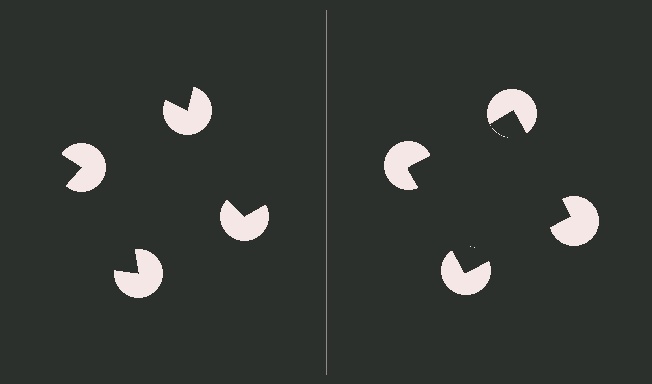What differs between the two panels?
The pac-man discs are positioned identically on both sides; only the wedge orientations differ. On the right they align to a square; on the left they are misaligned.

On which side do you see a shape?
An illusory square appears on the right side. On the left side the wedge cuts are rotated, so no coherent shape forms.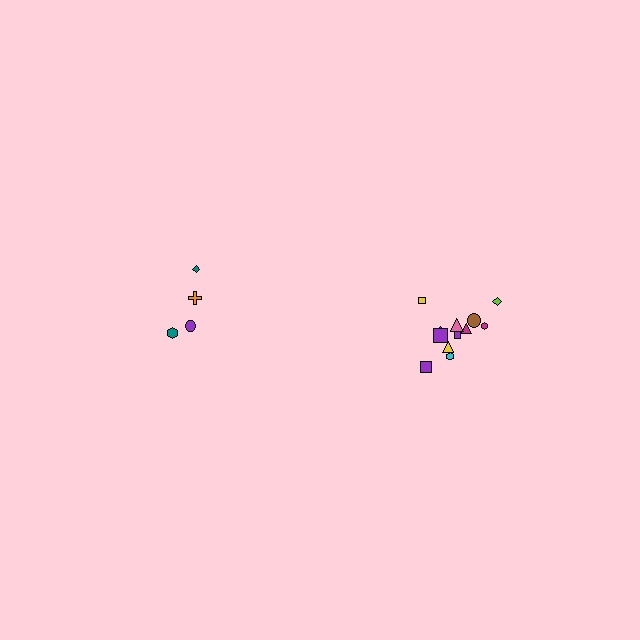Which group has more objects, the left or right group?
The right group.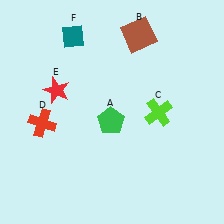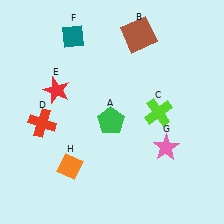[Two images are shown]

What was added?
A pink star (G), an orange diamond (H) were added in Image 2.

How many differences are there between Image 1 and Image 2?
There are 2 differences between the two images.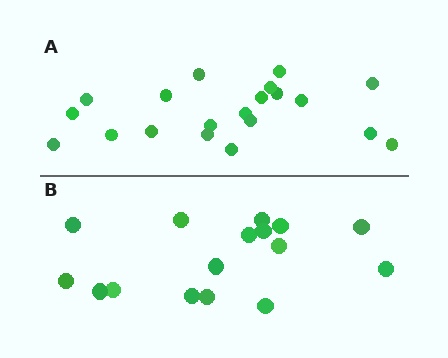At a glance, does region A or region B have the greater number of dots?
Region A (the top region) has more dots.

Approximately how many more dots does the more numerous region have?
Region A has about 4 more dots than region B.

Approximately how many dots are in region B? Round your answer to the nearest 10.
About 20 dots. (The exact count is 16, which rounds to 20.)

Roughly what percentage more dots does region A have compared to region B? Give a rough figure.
About 25% more.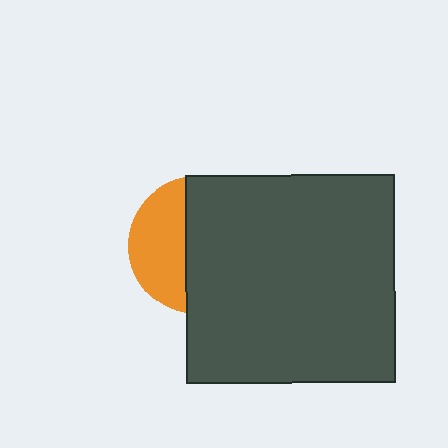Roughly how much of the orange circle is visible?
A small part of it is visible (roughly 39%).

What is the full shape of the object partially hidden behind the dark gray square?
The partially hidden object is an orange circle.